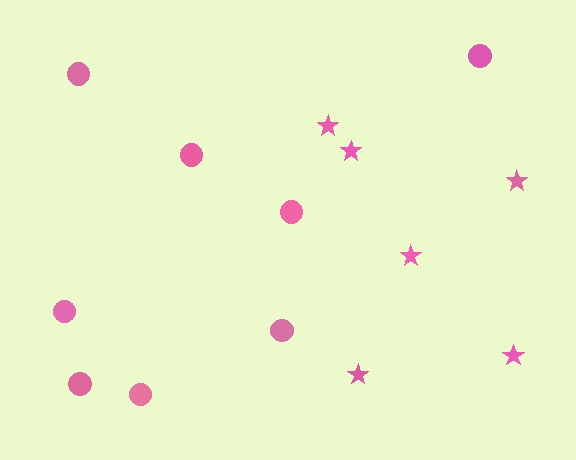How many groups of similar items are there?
There are 2 groups: one group of circles (8) and one group of stars (6).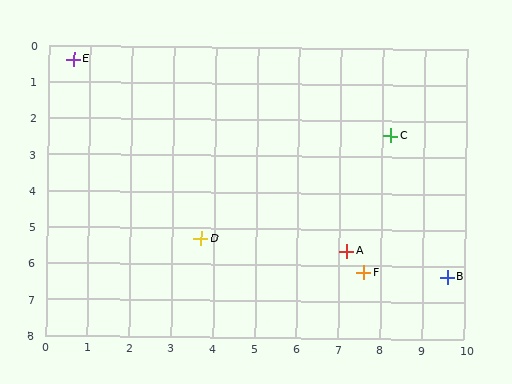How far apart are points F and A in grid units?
Points F and A are about 0.7 grid units apart.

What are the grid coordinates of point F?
Point F is at approximately (7.6, 6.2).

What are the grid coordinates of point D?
Point D is at approximately (3.7, 5.3).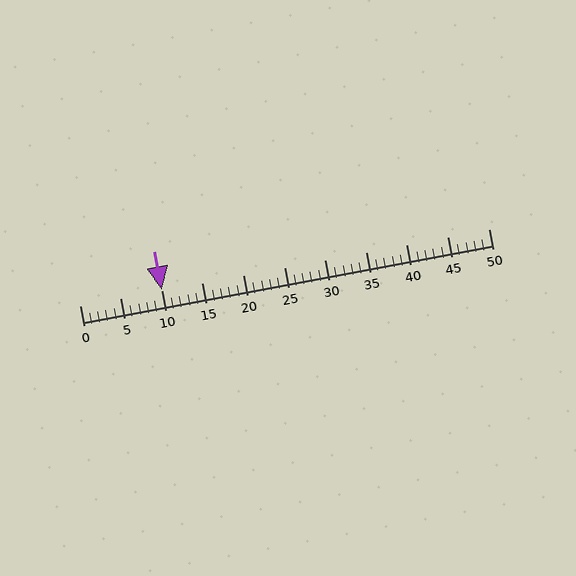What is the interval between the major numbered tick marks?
The major tick marks are spaced 5 units apart.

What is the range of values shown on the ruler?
The ruler shows values from 0 to 50.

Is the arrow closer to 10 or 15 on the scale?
The arrow is closer to 10.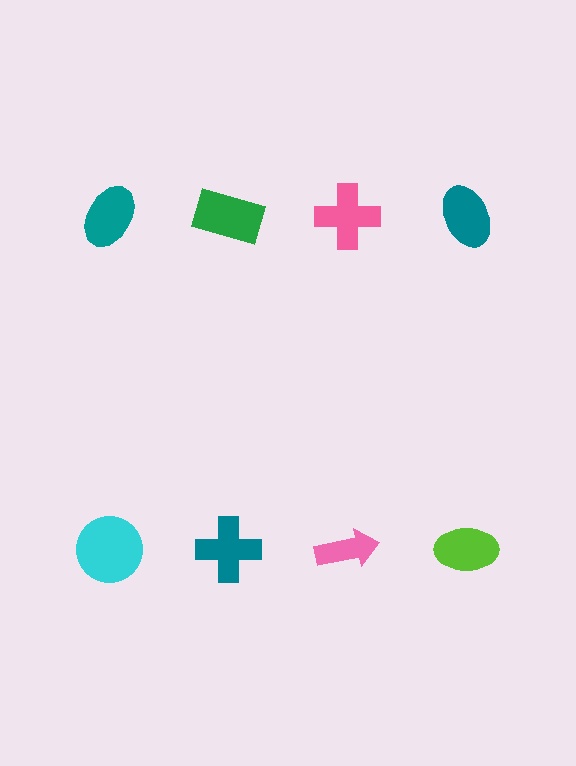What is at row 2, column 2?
A teal cross.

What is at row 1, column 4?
A teal ellipse.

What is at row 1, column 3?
A pink cross.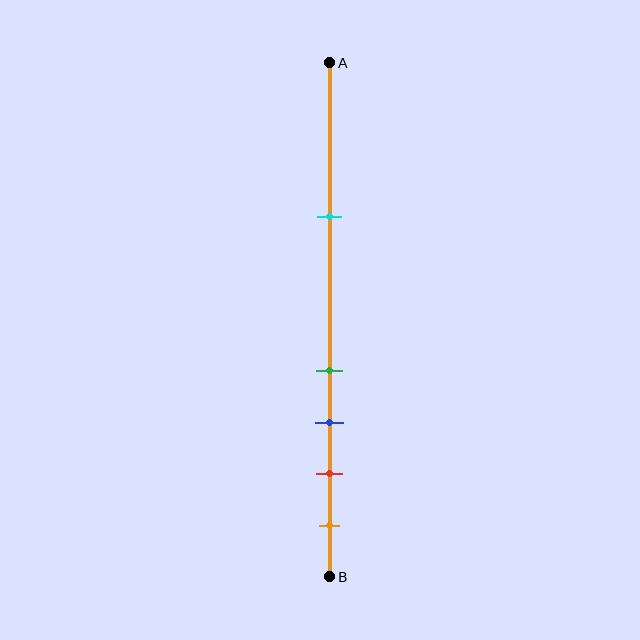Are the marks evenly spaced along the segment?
No, the marks are not evenly spaced.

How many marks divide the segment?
There are 5 marks dividing the segment.